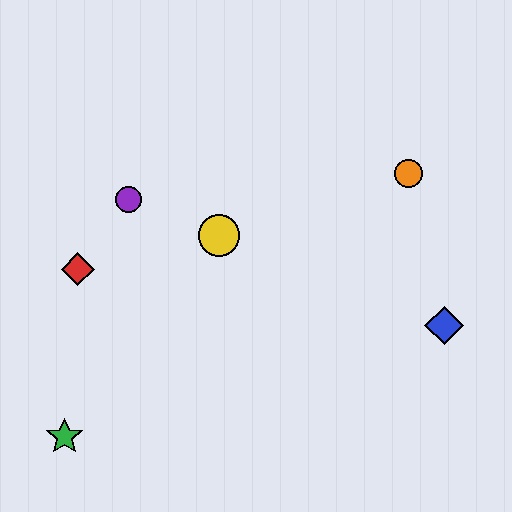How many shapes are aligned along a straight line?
3 shapes (the blue diamond, the yellow circle, the purple circle) are aligned along a straight line.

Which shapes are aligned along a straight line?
The blue diamond, the yellow circle, the purple circle are aligned along a straight line.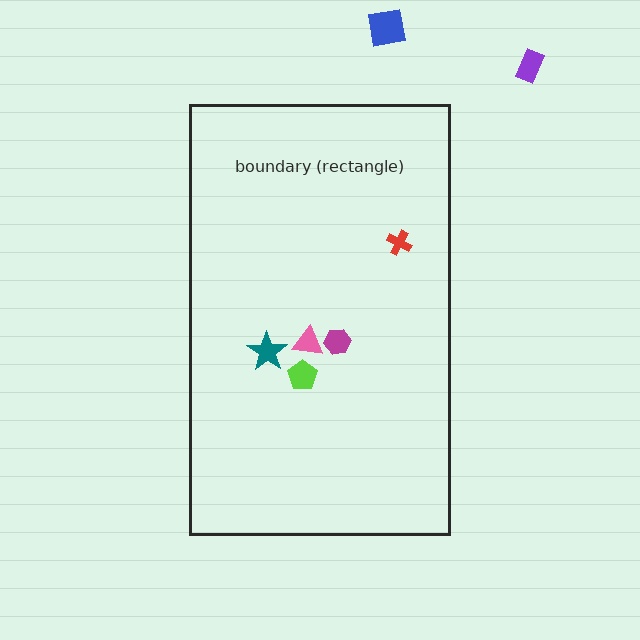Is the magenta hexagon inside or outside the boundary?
Inside.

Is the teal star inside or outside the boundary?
Inside.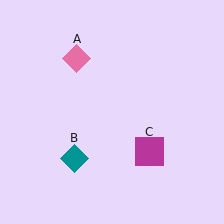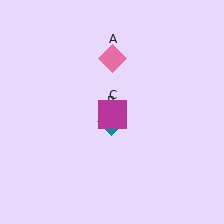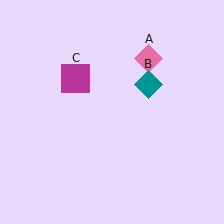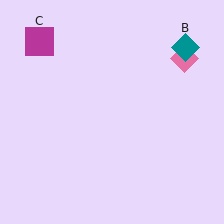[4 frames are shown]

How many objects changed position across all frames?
3 objects changed position: pink diamond (object A), teal diamond (object B), magenta square (object C).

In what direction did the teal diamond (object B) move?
The teal diamond (object B) moved up and to the right.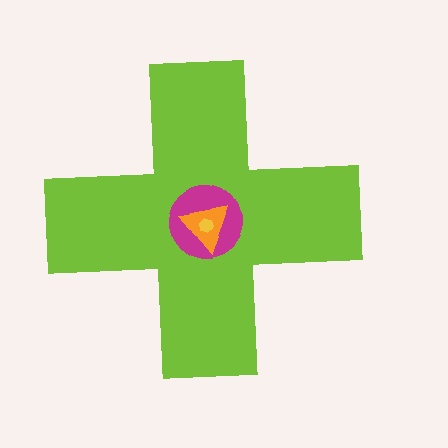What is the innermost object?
The yellow hexagon.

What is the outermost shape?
The lime cross.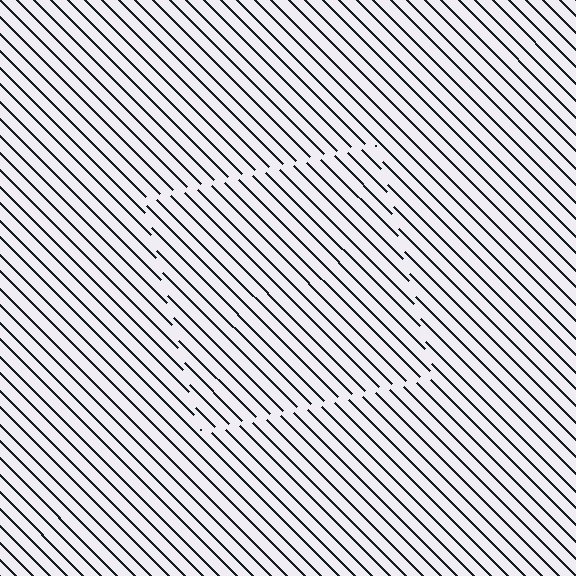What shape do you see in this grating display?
An illusory square. The interior of the shape contains the same grating, shifted by half a period — the contour is defined by the phase discontinuity where line-ends from the inner and outer gratings abut.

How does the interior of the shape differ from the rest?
The interior of the shape contains the same grating, shifted by half a period — the contour is defined by the phase discontinuity where line-ends from the inner and outer gratings abut.